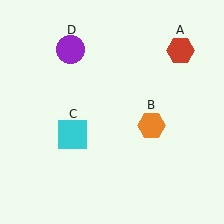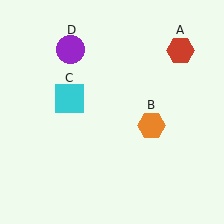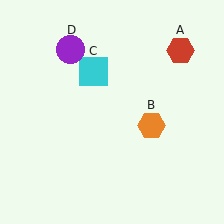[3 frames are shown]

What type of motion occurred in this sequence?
The cyan square (object C) rotated clockwise around the center of the scene.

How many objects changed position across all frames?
1 object changed position: cyan square (object C).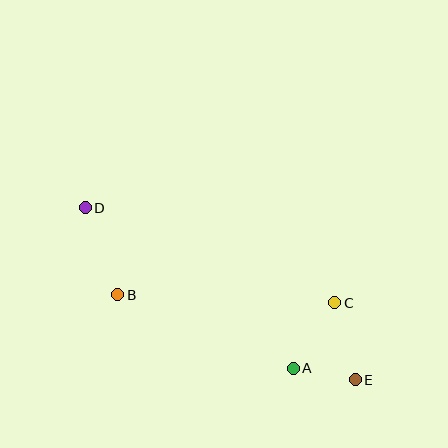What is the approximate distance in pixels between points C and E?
The distance between C and E is approximately 80 pixels.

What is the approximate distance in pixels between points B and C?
The distance between B and C is approximately 217 pixels.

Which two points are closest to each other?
Points A and E are closest to each other.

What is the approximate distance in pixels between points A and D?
The distance between A and D is approximately 263 pixels.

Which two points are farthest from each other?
Points D and E are farthest from each other.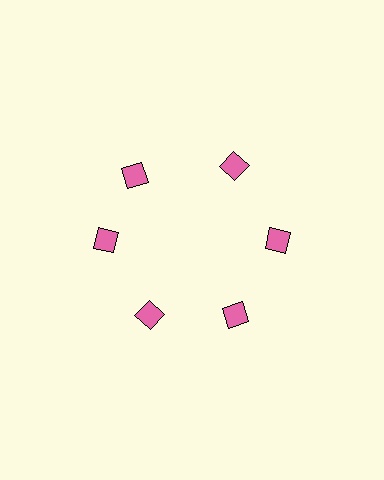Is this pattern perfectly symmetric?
No. The 6 pink diamonds are arranged in a ring, but one element near the 11 o'clock position is rotated out of alignment along the ring, breaking the 6-fold rotational symmetry.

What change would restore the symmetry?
The symmetry would be restored by rotating it back into even spacing with its neighbors so that all 6 diamonds sit at equal angles and equal distance from the center.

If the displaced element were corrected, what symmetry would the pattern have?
It would have 6-fold rotational symmetry — the pattern would map onto itself every 60 degrees.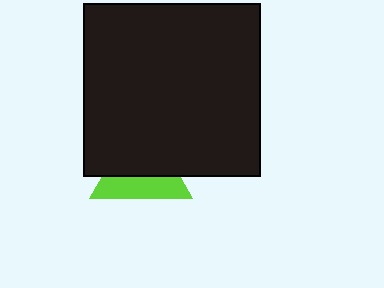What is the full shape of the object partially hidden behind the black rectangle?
The partially hidden object is a lime triangle.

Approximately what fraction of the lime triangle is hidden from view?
Roughly 57% of the lime triangle is hidden behind the black rectangle.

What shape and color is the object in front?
The object in front is a black rectangle.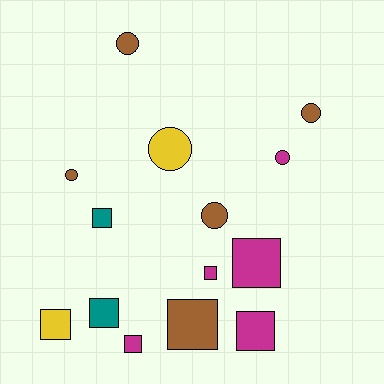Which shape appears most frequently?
Square, with 8 objects.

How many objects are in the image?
There are 14 objects.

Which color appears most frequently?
Brown, with 5 objects.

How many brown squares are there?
There is 1 brown square.